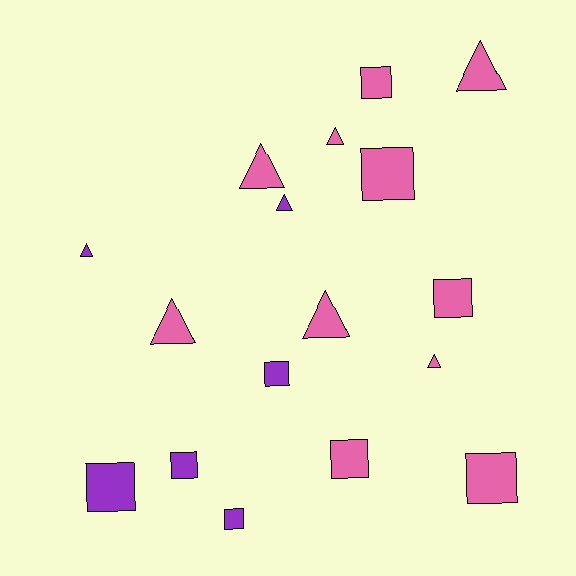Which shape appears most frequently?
Square, with 9 objects.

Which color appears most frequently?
Pink, with 11 objects.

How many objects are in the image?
There are 17 objects.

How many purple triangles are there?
There are 2 purple triangles.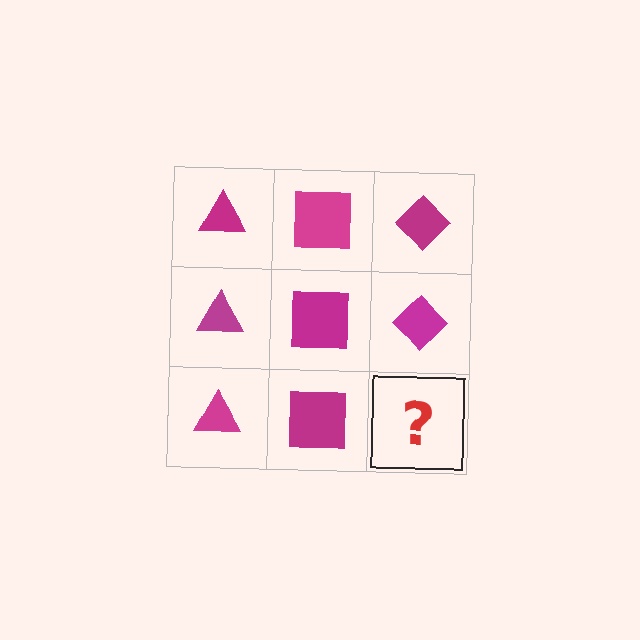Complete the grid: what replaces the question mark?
The question mark should be replaced with a magenta diamond.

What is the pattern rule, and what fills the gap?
The rule is that each column has a consistent shape. The gap should be filled with a magenta diamond.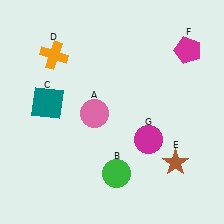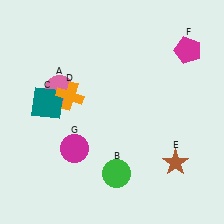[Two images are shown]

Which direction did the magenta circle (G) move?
The magenta circle (G) moved left.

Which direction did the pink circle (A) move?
The pink circle (A) moved left.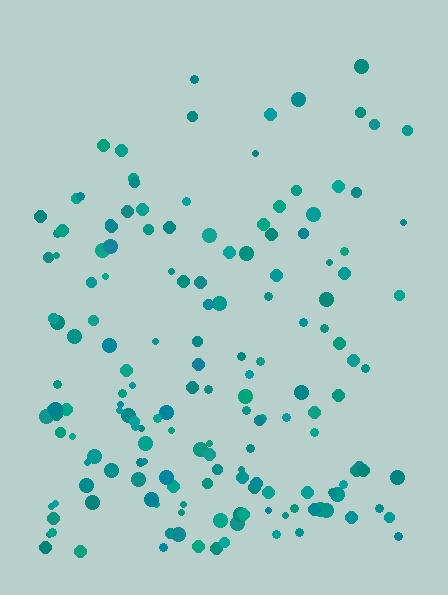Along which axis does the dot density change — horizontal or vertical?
Vertical.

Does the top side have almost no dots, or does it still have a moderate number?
Still a moderate number, just noticeably fewer than the bottom.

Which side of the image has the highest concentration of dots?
The bottom.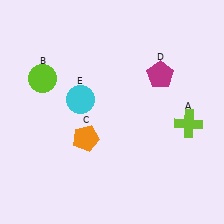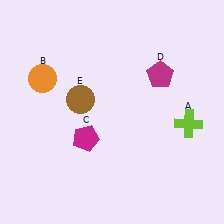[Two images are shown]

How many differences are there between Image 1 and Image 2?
There are 3 differences between the two images.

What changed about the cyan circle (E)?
In Image 1, E is cyan. In Image 2, it changed to brown.